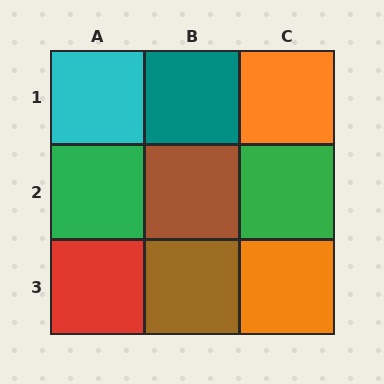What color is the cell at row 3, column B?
Brown.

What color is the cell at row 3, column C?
Orange.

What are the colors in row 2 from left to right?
Green, brown, green.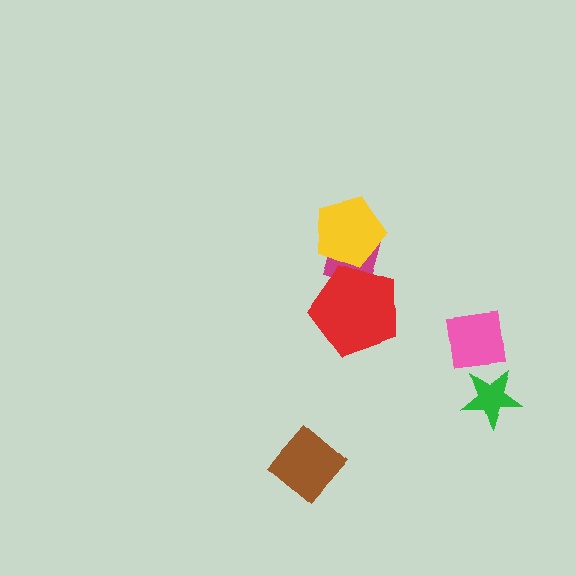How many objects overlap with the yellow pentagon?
1 object overlaps with the yellow pentagon.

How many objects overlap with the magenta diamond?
2 objects overlap with the magenta diamond.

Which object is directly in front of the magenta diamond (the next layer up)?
The yellow pentagon is directly in front of the magenta diamond.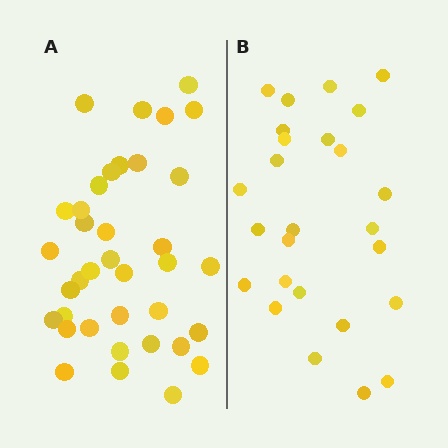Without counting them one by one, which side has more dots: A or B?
Region A (the left region) has more dots.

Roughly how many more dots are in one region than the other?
Region A has roughly 12 or so more dots than region B.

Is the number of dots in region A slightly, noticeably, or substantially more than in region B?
Region A has noticeably more, but not dramatically so. The ratio is roughly 1.4 to 1.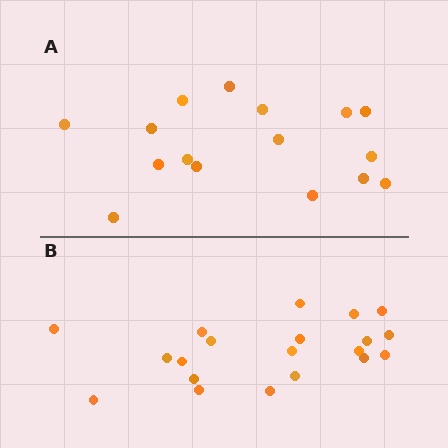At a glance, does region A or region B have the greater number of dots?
Region B (the bottom region) has more dots.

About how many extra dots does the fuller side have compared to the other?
Region B has about 4 more dots than region A.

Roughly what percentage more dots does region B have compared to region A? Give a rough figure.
About 25% more.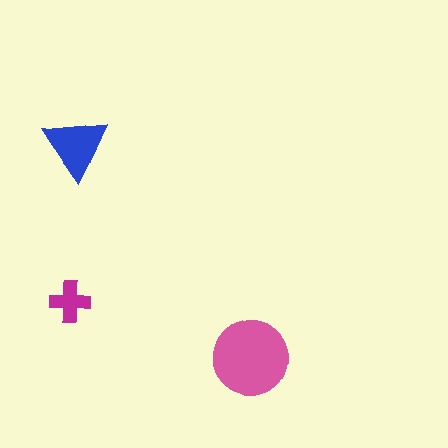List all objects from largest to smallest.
The pink circle, the blue triangle, the magenta cross.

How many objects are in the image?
There are 3 objects in the image.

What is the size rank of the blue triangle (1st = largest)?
2nd.